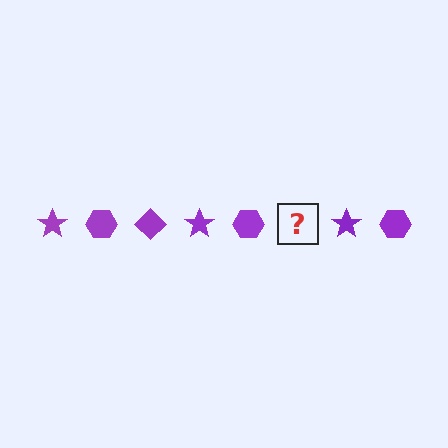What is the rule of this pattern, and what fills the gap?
The rule is that the pattern cycles through star, hexagon, diamond shapes in purple. The gap should be filled with a purple diamond.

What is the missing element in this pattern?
The missing element is a purple diamond.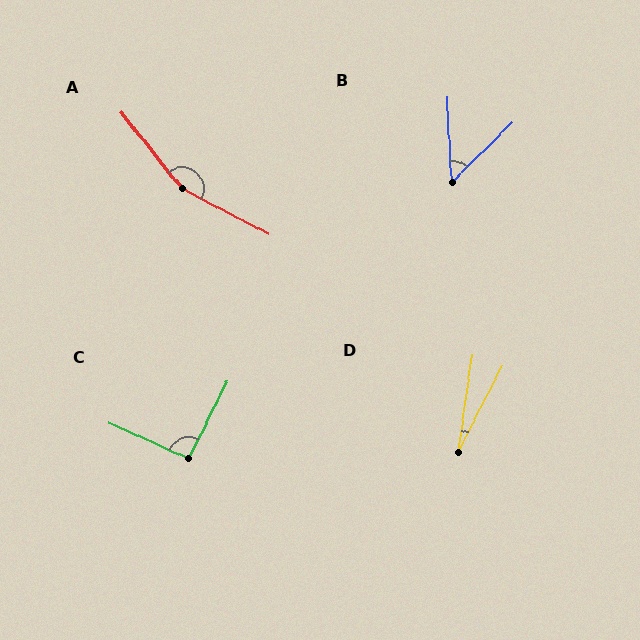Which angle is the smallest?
D, at approximately 19 degrees.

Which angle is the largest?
A, at approximately 156 degrees.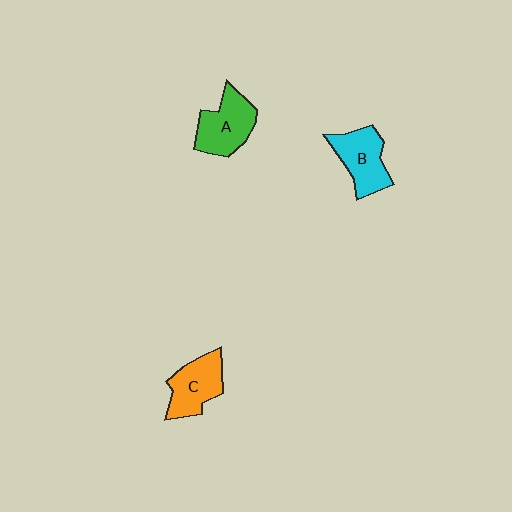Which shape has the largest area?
Shape A (green).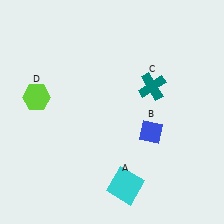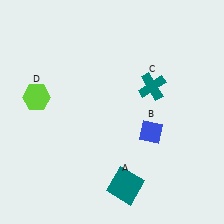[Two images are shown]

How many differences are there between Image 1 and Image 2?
There is 1 difference between the two images.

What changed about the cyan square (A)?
In Image 1, A is cyan. In Image 2, it changed to teal.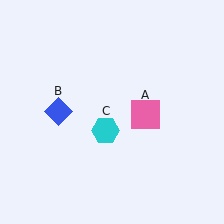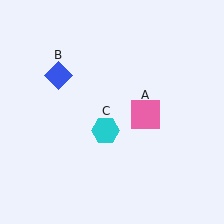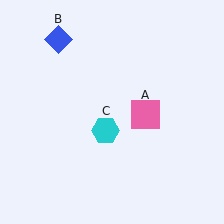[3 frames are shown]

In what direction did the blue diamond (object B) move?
The blue diamond (object B) moved up.